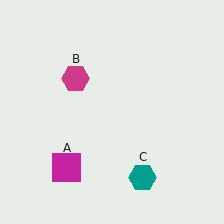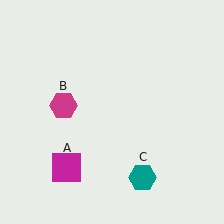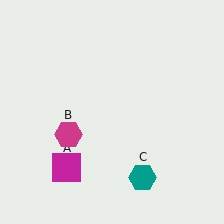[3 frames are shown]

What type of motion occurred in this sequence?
The magenta hexagon (object B) rotated counterclockwise around the center of the scene.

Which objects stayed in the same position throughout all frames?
Magenta square (object A) and teal hexagon (object C) remained stationary.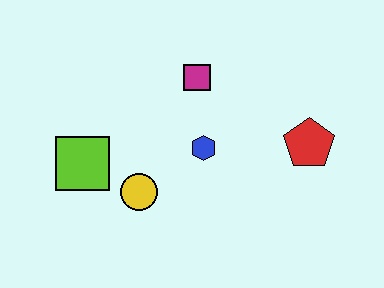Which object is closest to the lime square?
The yellow circle is closest to the lime square.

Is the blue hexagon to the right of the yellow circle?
Yes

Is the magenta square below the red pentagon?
No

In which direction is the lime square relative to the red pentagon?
The lime square is to the left of the red pentagon.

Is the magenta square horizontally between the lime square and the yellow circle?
No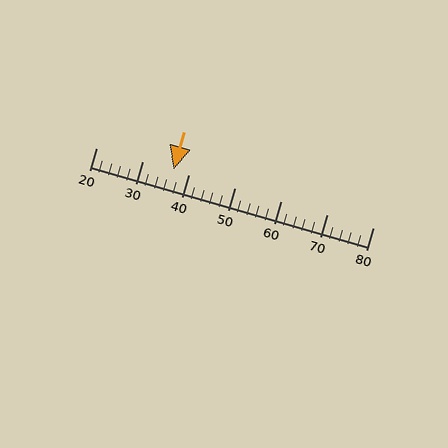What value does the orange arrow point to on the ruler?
The orange arrow points to approximately 37.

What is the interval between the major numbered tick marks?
The major tick marks are spaced 10 units apart.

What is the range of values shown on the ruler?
The ruler shows values from 20 to 80.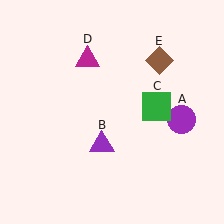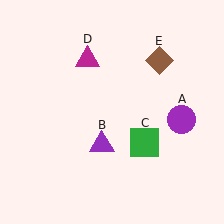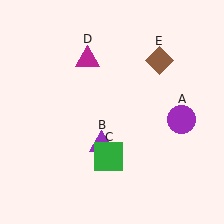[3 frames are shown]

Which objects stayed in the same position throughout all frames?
Purple circle (object A) and purple triangle (object B) and magenta triangle (object D) and brown diamond (object E) remained stationary.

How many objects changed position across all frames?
1 object changed position: green square (object C).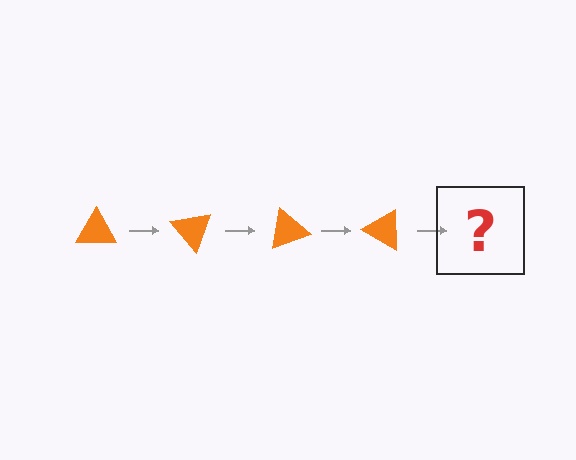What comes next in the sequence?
The next element should be an orange triangle rotated 200 degrees.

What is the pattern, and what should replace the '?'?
The pattern is that the triangle rotates 50 degrees each step. The '?' should be an orange triangle rotated 200 degrees.